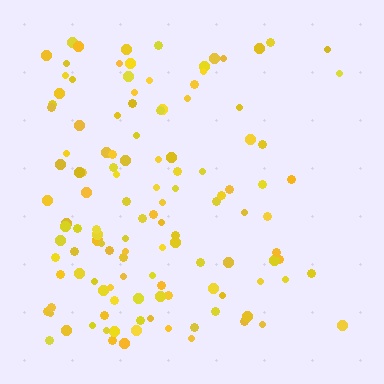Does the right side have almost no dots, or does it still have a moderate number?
Still a moderate number, just noticeably fewer than the left.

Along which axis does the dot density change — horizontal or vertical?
Horizontal.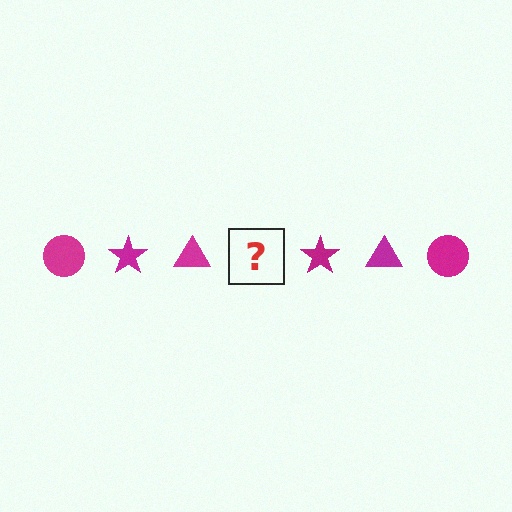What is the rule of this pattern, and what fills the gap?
The rule is that the pattern cycles through circle, star, triangle shapes in magenta. The gap should be filled with a magenta circle.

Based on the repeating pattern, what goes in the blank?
The blank should be a magenta circle.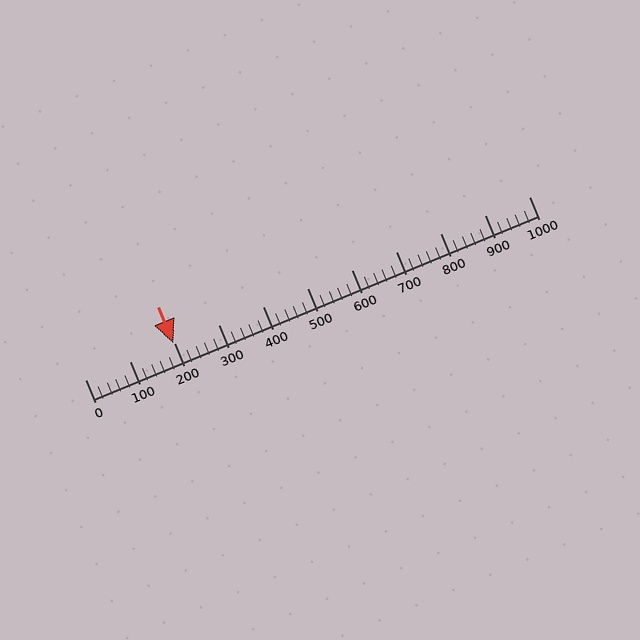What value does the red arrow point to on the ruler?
The red arrow points to approximately 200.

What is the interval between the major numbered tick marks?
The major tick marks are spaced 100 units apart.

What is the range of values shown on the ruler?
The ruler shows values from 0 to 1000.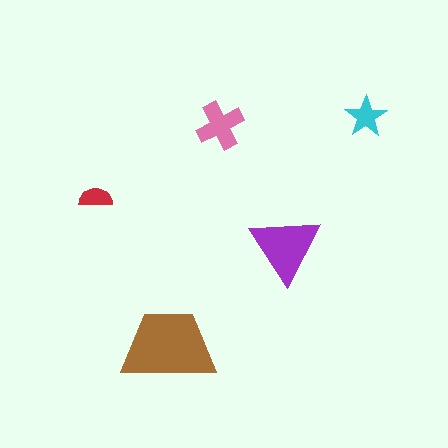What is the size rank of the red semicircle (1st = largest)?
5th.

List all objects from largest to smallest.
The brown trapezoid, the purple triangle, the pink cross, the cyan star, the red semicircle.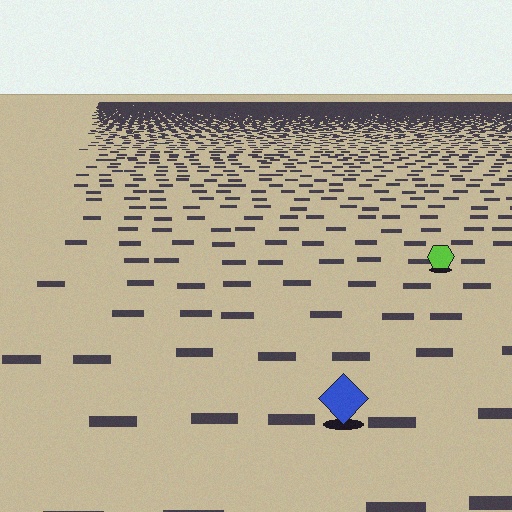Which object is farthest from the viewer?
The lime hexagon is farthest from the viewer. It appears smaller and the ground texture around it is denser.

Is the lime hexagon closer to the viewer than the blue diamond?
No. The blue diamond is closer — you can tell from the texture gradient: the ground texture is coarser near it.